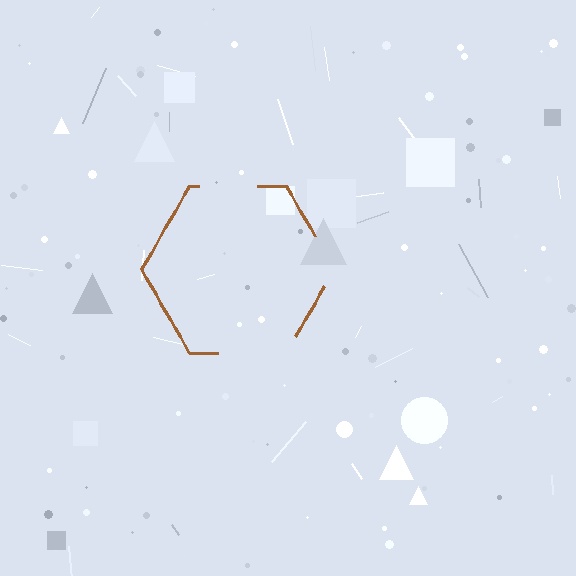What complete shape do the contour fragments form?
The contour fragments form a hexagon.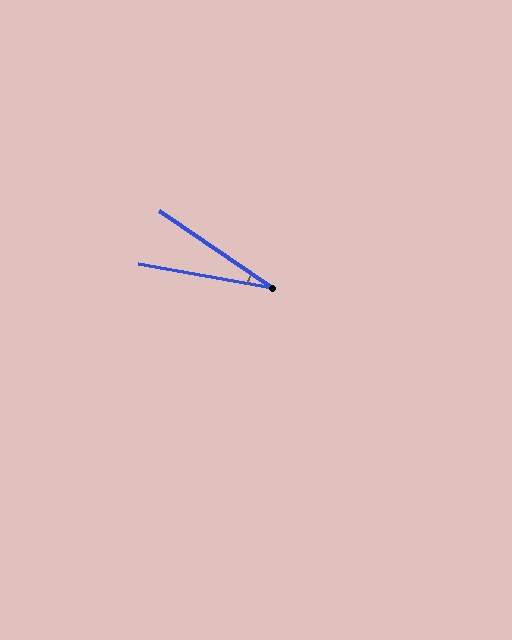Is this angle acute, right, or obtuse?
It is acute.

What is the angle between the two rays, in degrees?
Approximately 24 degrees.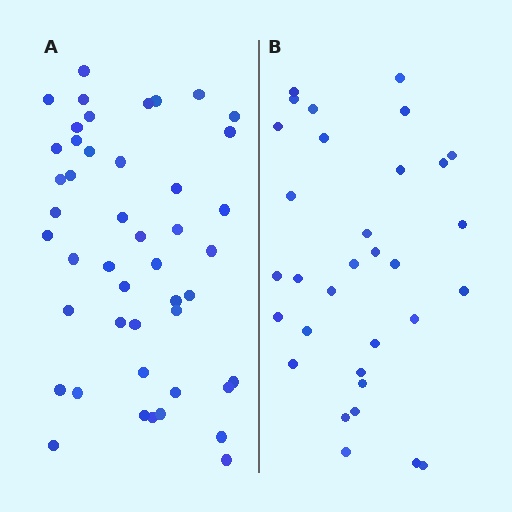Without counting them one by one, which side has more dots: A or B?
Region A (the left region) has more dots.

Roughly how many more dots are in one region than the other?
Region A has approximately 15 more dots than region B.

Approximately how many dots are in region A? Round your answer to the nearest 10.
About 50 dots. (The exact count is 46, which rounds to 50.)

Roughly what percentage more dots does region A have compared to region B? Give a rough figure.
About 45% more.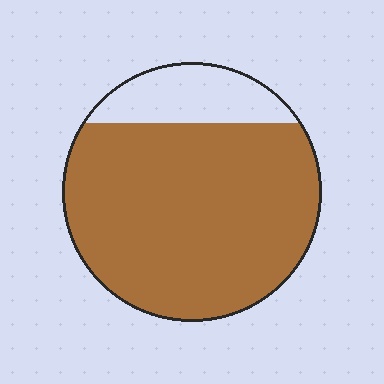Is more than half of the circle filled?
Yes.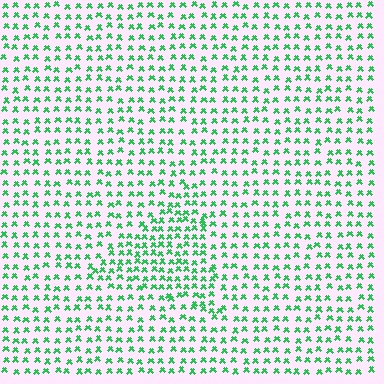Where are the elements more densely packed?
The elements are more densely packed inside the triangle boundary.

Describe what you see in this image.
The image contains small green elements arranged at two different densities. A triangle-shaped region is visible where the elements are more densely packed than the surrounding area.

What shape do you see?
I see a triangle.